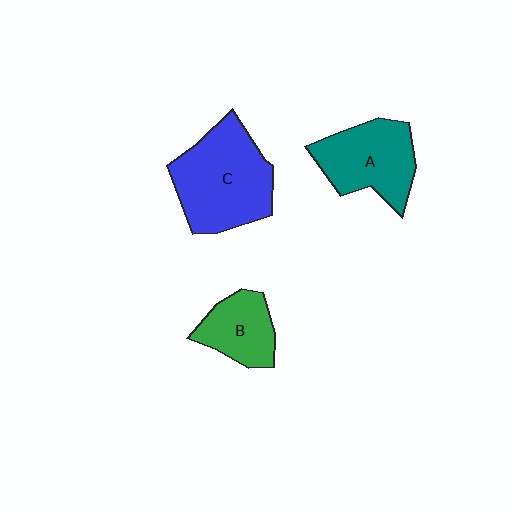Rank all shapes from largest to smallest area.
From largest to smallest: C (blue), A (teal), B (green).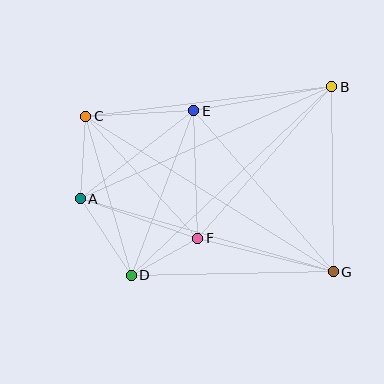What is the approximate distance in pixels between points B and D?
The distance between B and D is approximately 275 pixels.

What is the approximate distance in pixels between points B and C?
The distance between B and C is approximately 248 pixels.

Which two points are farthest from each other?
Points C and G are farthest from each other.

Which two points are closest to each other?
Points D and F are closest to each other.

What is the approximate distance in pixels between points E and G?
The distance between E and G is approximately 213 pixels.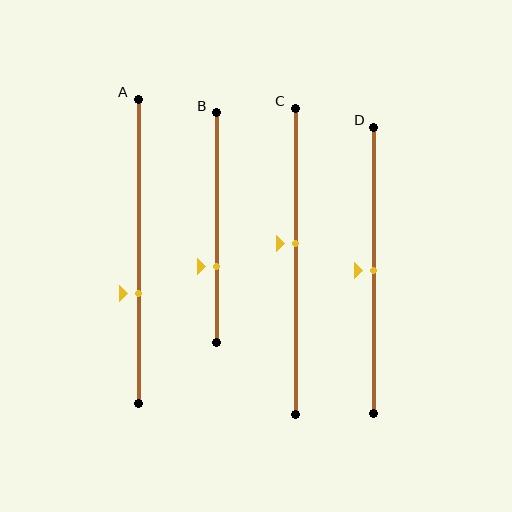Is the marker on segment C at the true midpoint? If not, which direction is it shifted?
No, the marker on segment C is shifted upward by about 6% of the segment length.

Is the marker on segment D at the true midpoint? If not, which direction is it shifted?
Yes, the marker on segment D is at the true midpoint.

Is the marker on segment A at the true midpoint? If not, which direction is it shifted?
No, the marker on segment A is shifted downward by about 14% of the segment length.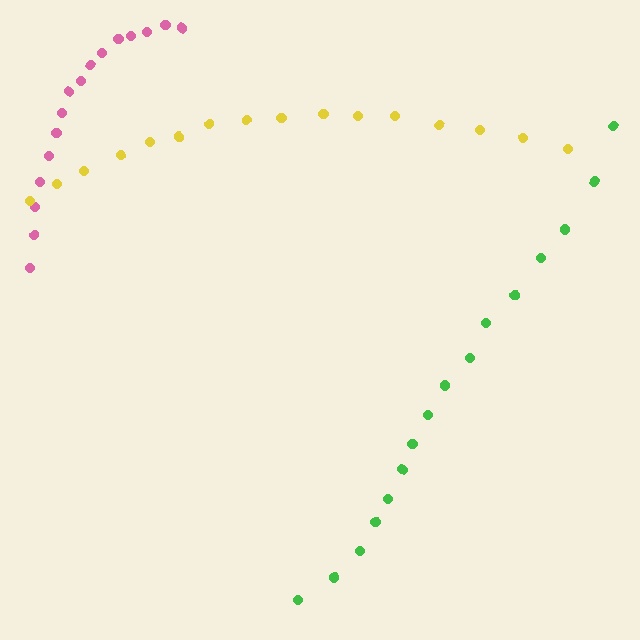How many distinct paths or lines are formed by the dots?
There are 3 distinct paths.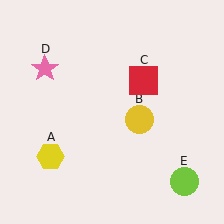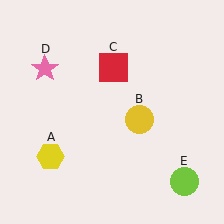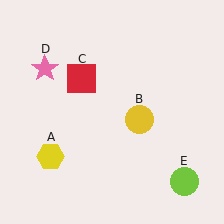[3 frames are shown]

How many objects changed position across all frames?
1 object changed position: red square (object C).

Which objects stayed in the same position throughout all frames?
Yellow hexagon (object A) and yellow circle (object B) and pink star (object D) and lime circle (object E) remained stationary.